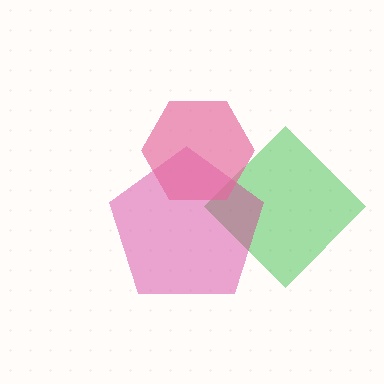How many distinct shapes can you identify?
There are 3 distinct shapes: a green diamond, a magenta pentagon, a pink hexagon.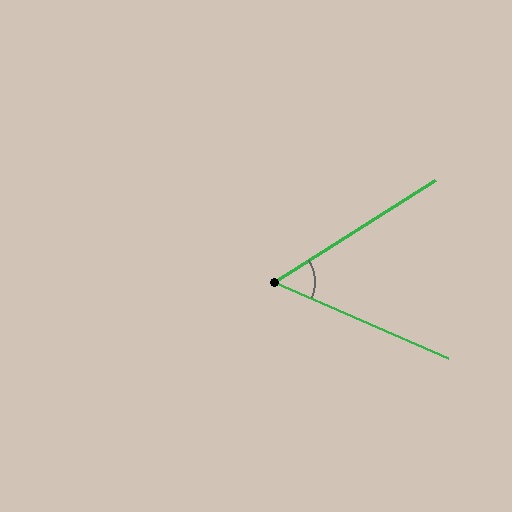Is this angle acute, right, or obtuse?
It is acute.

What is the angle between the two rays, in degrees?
Approximately 56 degrees.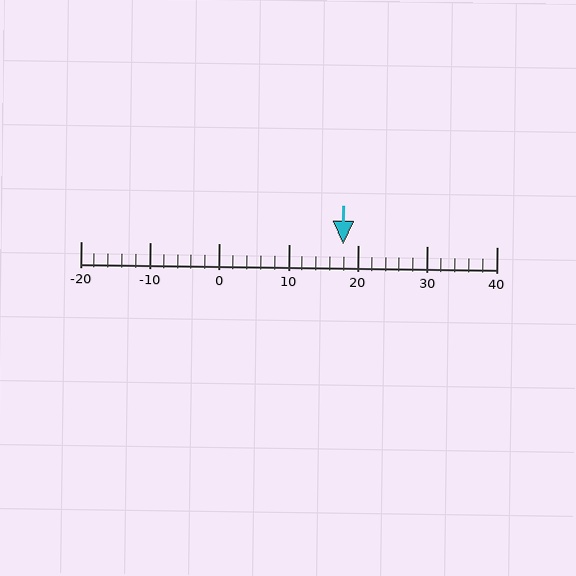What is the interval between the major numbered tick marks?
The major tick marks are spaced 10 units apart.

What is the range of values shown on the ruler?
The ruler shows values from -20 to 40.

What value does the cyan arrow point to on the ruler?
The cyan arrow points to approximately 18.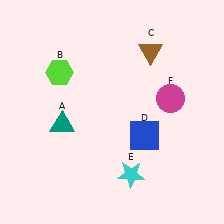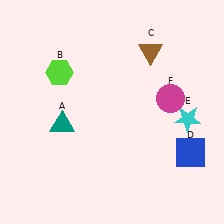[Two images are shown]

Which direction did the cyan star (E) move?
The cyan star (E) moved right.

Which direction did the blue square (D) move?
The blue square (D) moved right.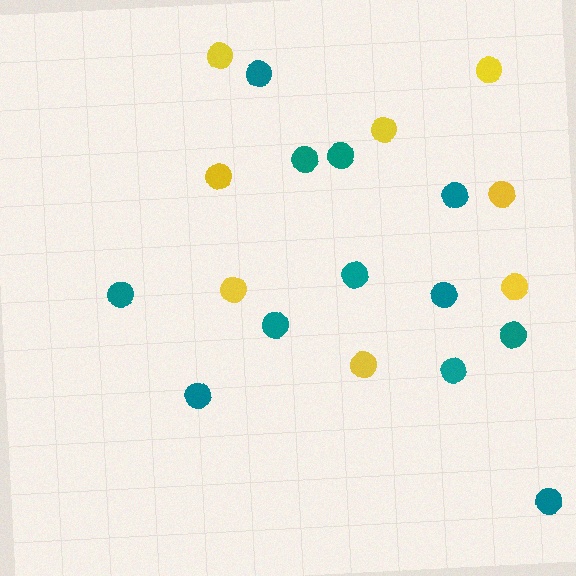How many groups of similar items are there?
There are 2 groups: one group of yellow circles (8) and one group of teal circles (12).